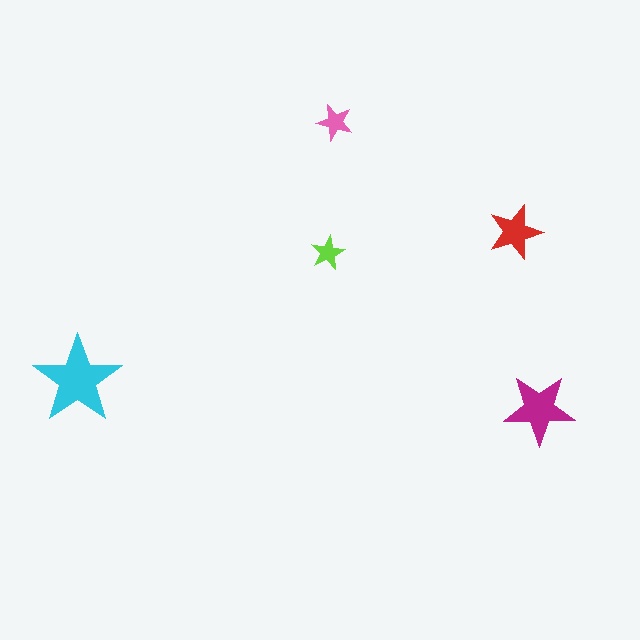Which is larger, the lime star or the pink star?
The pink one.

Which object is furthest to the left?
The cyan star is leftmost.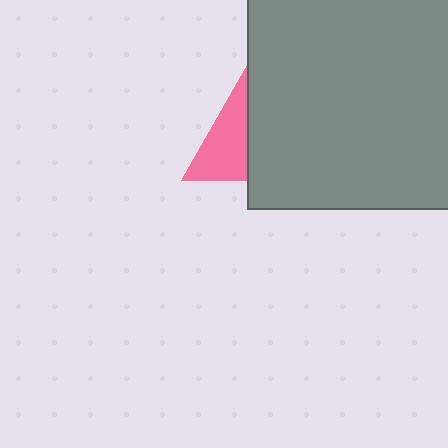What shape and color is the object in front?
The object in front is a gray square.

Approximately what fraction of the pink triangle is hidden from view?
Roughly 53% of the pink triangle is hidden behind the gray square.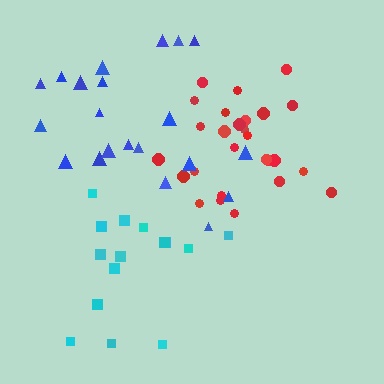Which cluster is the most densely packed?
Red.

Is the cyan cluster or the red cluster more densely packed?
Red.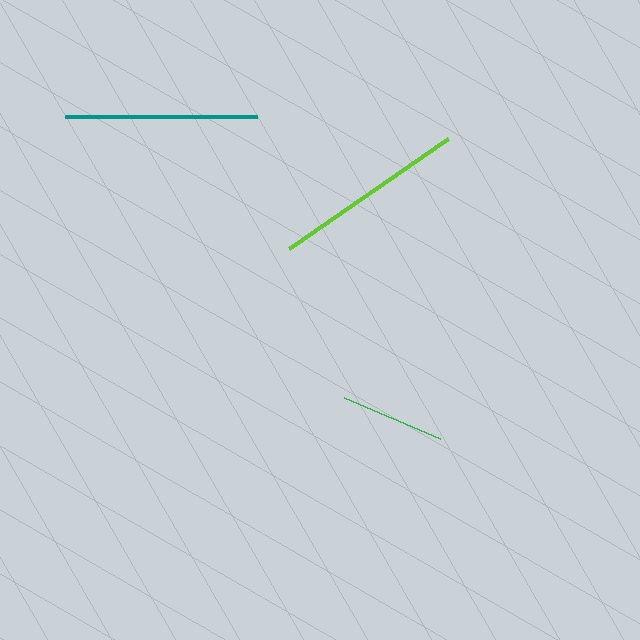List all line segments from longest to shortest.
From longest to shortest: lime, teal, green.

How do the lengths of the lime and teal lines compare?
The lime and teal lines are approximately the same length.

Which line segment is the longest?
The lime line is the longest at approximately 193 pixels.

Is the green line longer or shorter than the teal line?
The teal line is longer than the green line.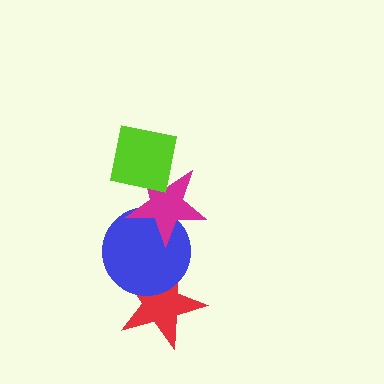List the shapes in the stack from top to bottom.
From top to bottom: the lime square, the magenta star, the blue circle, the red star.